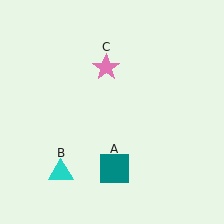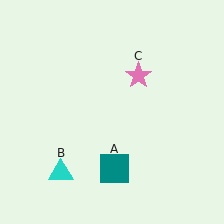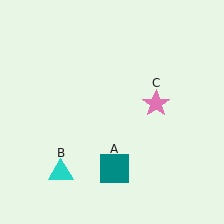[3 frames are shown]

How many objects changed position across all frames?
1 object changed position: pink star (object C).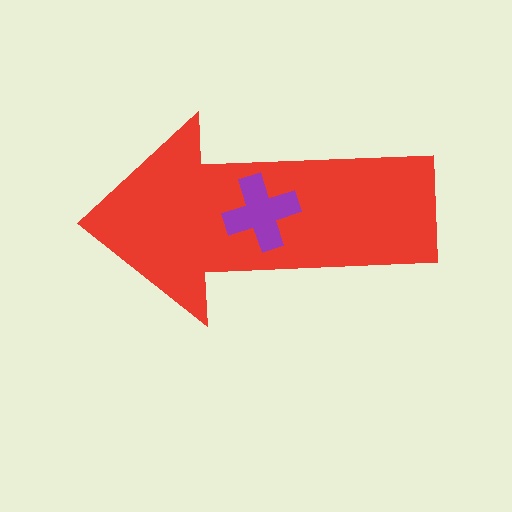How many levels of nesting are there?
2.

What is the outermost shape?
The red arrow.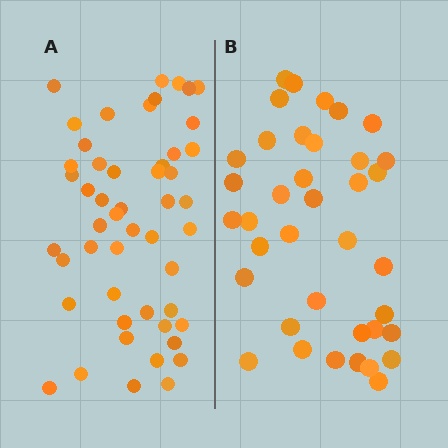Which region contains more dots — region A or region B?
Region A (the left region) has more dots.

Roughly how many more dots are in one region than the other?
Region A has roughly 12 or so more dots than region B.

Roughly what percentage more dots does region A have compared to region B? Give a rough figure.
About 30% more.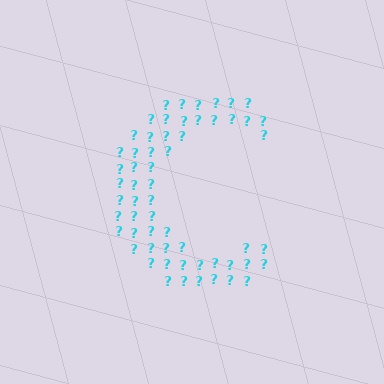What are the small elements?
The small elements are question marks.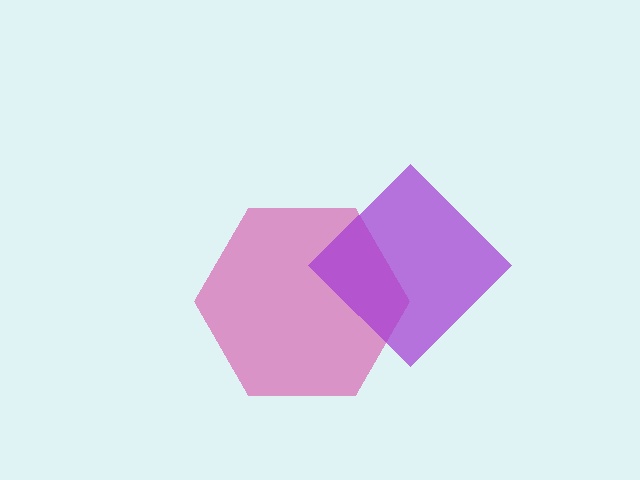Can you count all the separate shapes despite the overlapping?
Yes, there are 2 separate shapes.